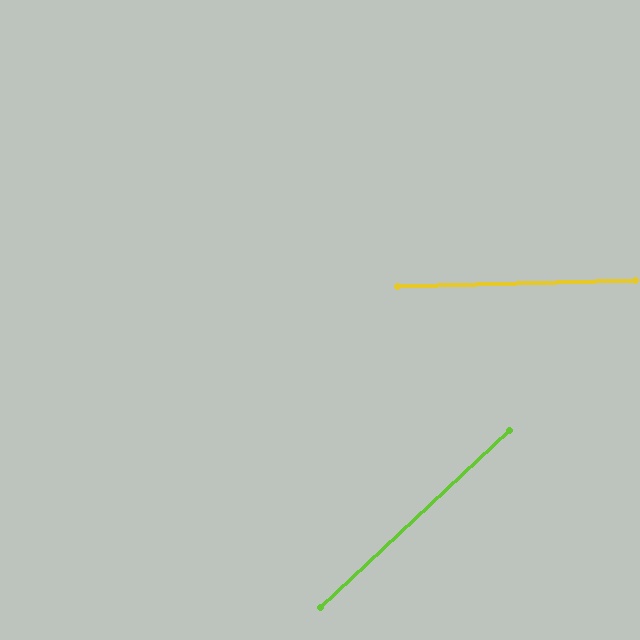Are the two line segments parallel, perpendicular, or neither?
Neither parallel nor perpendicular — they differ by about 42°.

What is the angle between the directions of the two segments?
Approximately 42 degrees.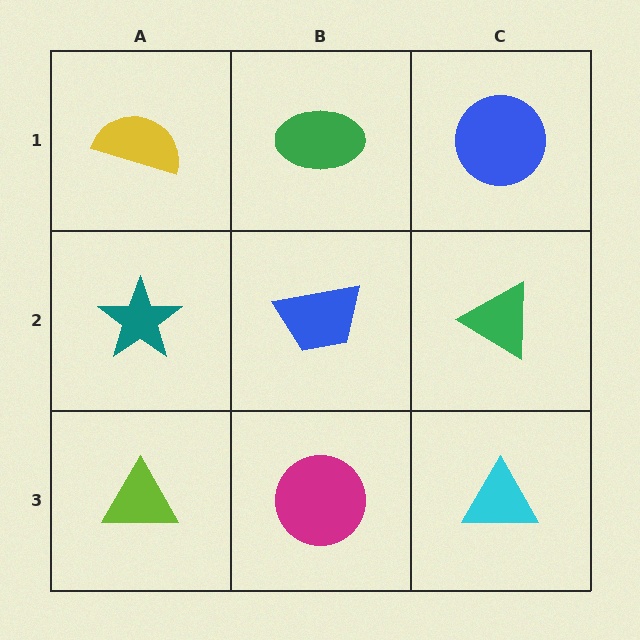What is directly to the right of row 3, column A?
A magenta circle.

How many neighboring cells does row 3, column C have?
2.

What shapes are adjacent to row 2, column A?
A yellow semicircle (row 1, column A), a lime triangle (row 3, column A), a blue trapezoid (row 2, column B).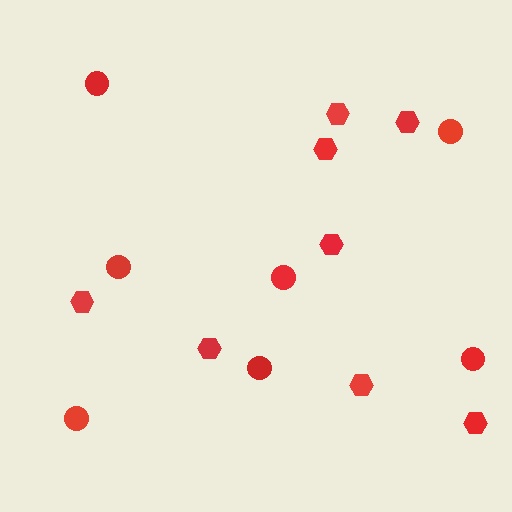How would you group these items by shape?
There are 2 groups: one group of hexagons (8) and one group of circles (7).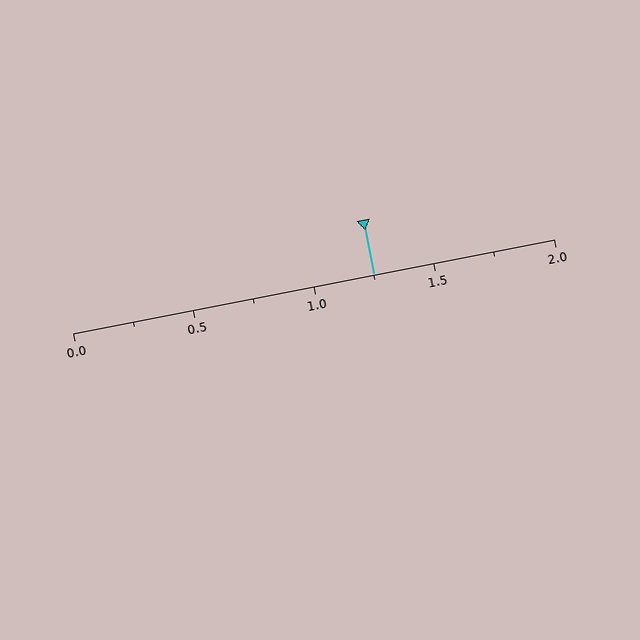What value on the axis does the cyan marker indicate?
The marker indicates approximately 1.25.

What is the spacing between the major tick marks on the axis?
The major ticks are spaced 0.5 apart.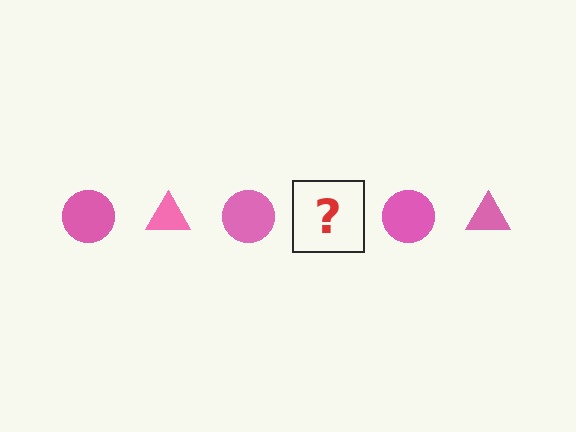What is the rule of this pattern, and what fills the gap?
The rule is that the pattern cycles through circle, triangle shapes in pink. The gap should be filled with a pink triangle.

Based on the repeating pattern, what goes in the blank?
The blank should be a pink triangle.